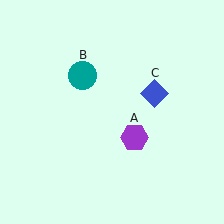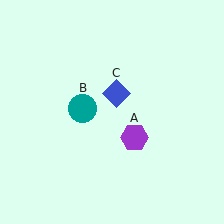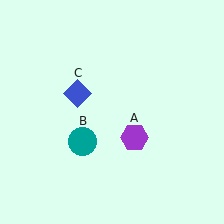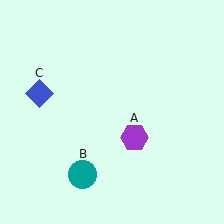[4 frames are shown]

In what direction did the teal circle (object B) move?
The teal circle (object B) moved down.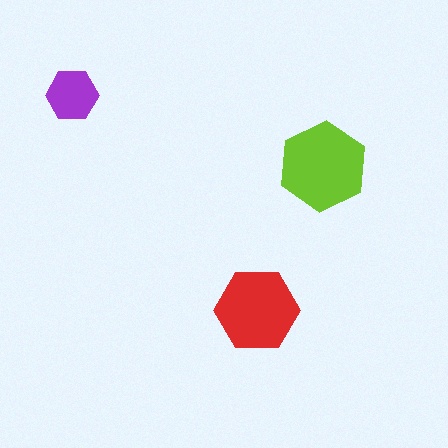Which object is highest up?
The purple hexagon is topmost.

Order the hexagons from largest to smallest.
the lime one, the red one, the purple one.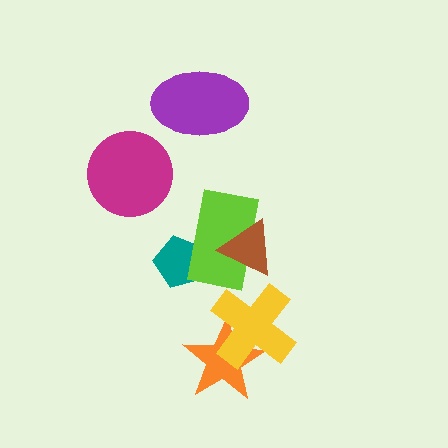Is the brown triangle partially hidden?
No, no other shape covers it.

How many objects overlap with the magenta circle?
0 objects overlap with the magenta circle.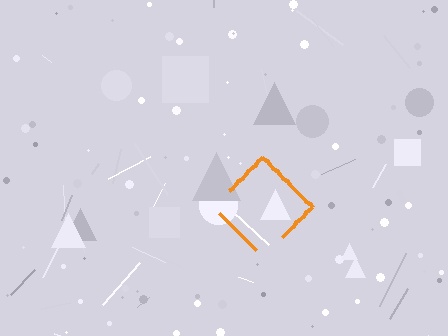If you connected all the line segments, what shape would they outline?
They would outline a diamond.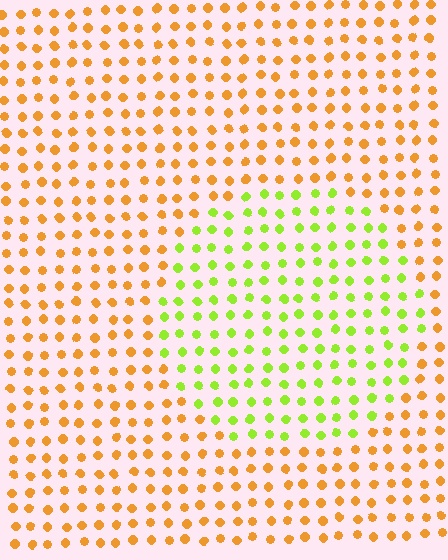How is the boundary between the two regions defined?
The boundary is defined purely by a slight shift in hue (about 55 degrees). Spacing, size, and orientation are identical on both sides.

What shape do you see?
I see a circle.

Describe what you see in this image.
The image is filled with small orange elements in a uniform arrangement. A circle-shaped region is visible where the elements are tinted to a slightly different hue, forming a subtle color boundary.